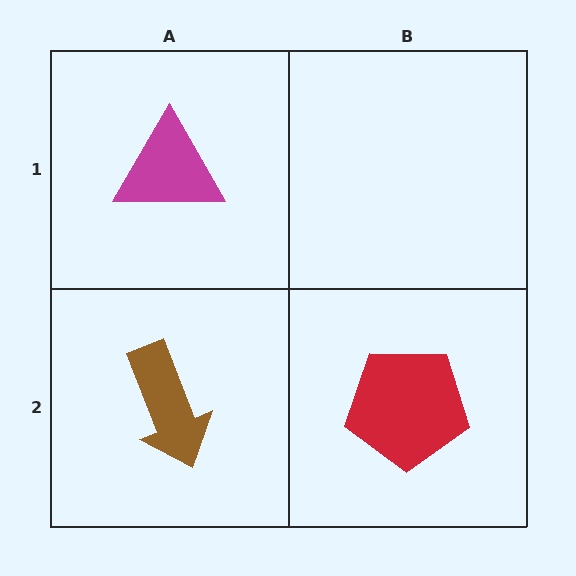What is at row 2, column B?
A red pentagon.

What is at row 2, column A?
A brown arrow.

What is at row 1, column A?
A magenta triangle.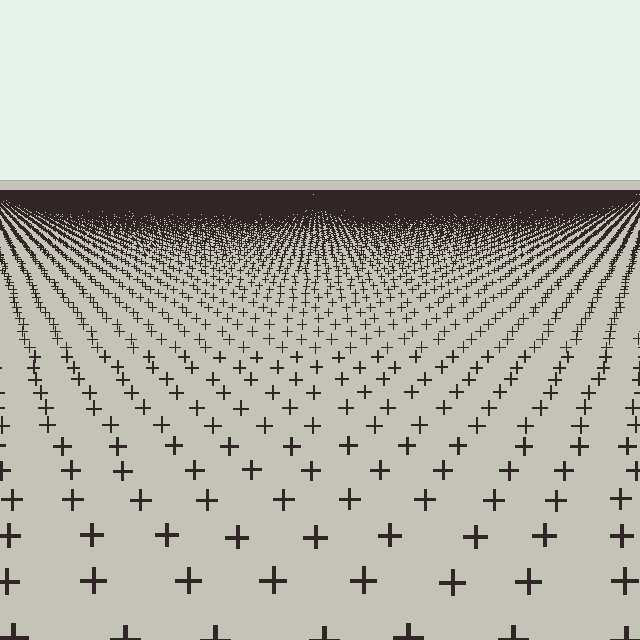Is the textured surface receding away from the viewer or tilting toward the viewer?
The surface is receding away from the viewer. Texture elements get smaller and denser toward the top.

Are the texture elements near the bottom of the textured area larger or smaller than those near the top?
Larger. Near the bottom, elements are closer to the viewer and appear at a bigger on-screen size.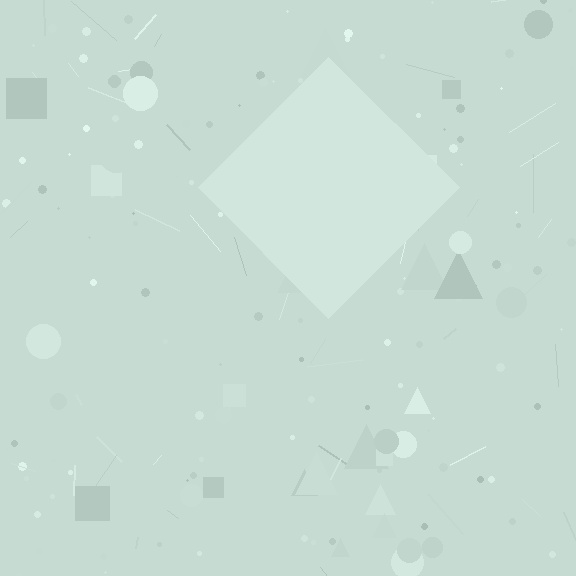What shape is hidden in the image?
A diamond is hidden in the image.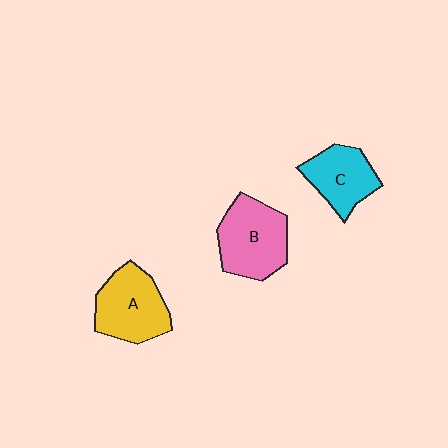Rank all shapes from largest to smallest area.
From largest to smallest: B (pink), A (yellow), C (cyan).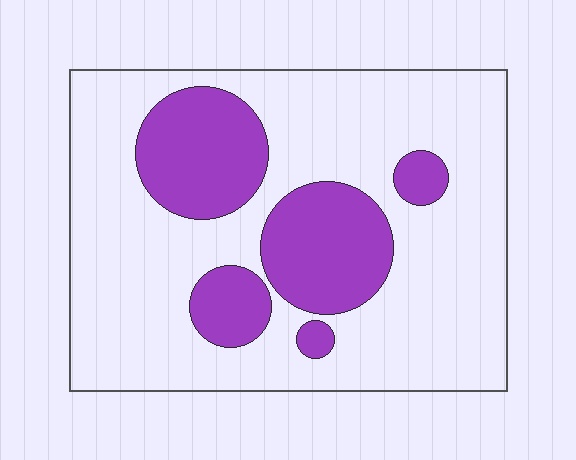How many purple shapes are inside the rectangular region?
5.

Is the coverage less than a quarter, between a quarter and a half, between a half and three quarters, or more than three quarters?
Between a quarter and a half.